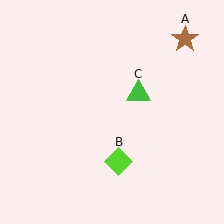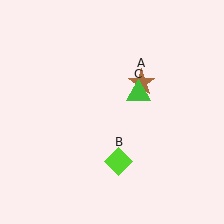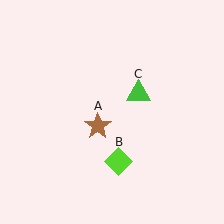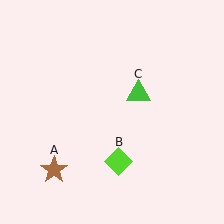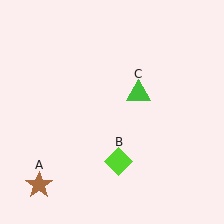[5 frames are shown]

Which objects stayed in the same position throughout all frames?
Lime diamond (object B) and green triangle (object C) remained stationary.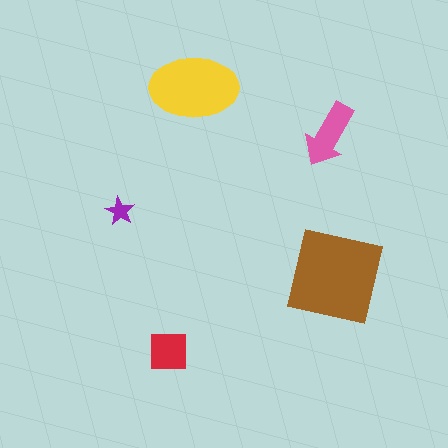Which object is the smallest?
The purple star.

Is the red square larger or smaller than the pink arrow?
Smaller.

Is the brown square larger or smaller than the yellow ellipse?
Larger.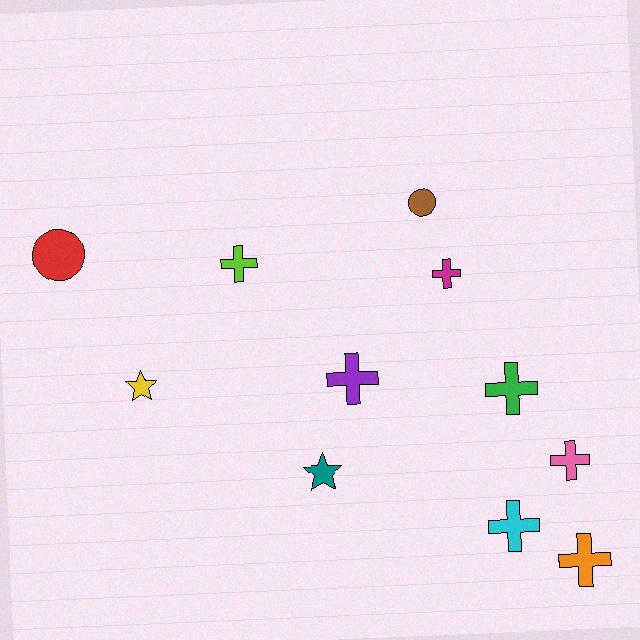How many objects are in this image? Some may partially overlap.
There are 11 objects.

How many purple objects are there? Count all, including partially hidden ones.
There is 1 purple object.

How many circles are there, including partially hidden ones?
There are 2 circles.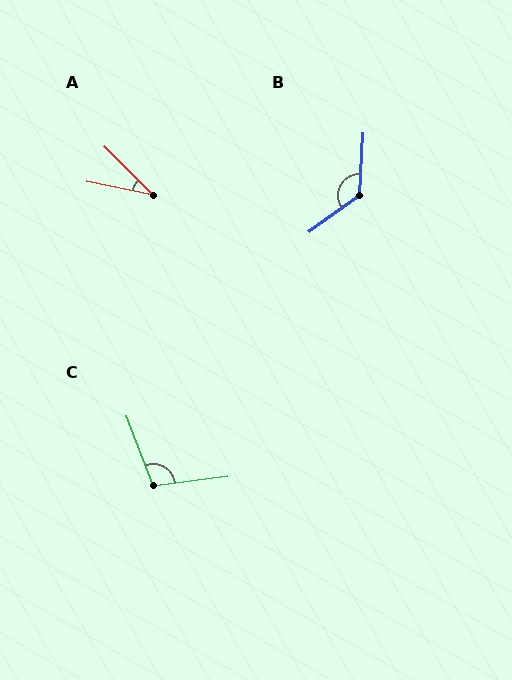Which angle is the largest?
B, at approximately 128 degrees.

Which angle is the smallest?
A, at approximately 34 degrees.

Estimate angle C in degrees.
Approximately 104 degrees.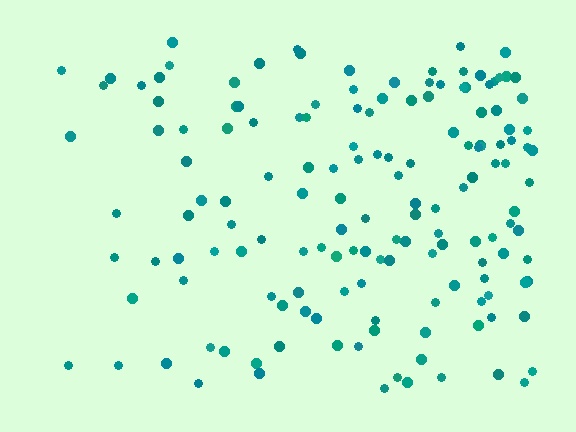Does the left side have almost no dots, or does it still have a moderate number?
Still a moderate number, just noticeably fewer than the right.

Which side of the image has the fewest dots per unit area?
The left.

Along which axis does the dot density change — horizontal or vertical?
Horizontal.